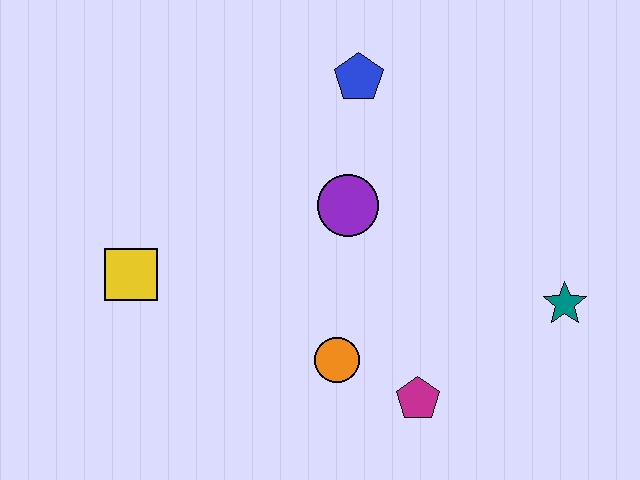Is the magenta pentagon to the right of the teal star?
No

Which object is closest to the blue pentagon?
The purple circle is closest to the blue pentagon.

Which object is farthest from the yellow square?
The teal star is farthest from the yellow square.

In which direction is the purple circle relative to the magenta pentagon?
The purple circle is above the magenta pentagon.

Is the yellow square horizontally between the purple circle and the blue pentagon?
No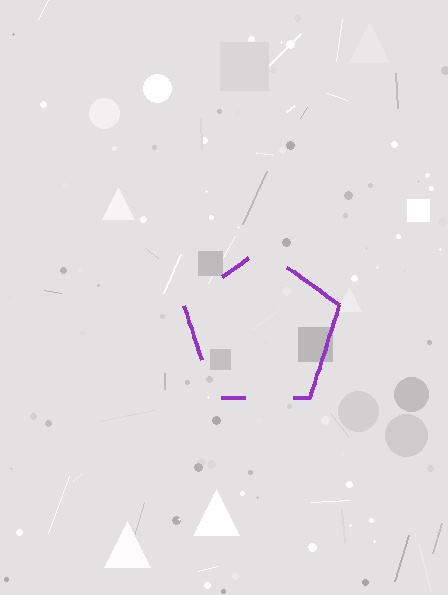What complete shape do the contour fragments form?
The contour fragments form a pentagon.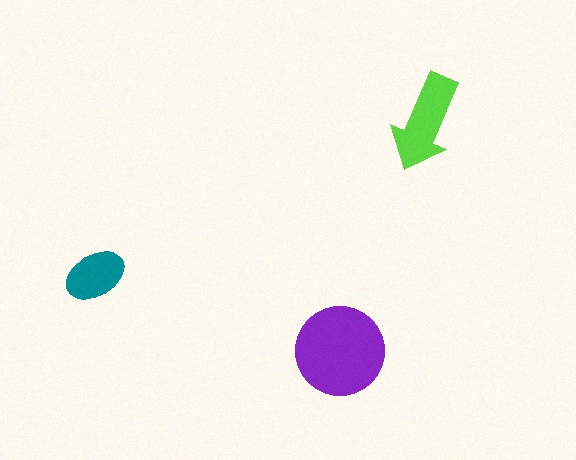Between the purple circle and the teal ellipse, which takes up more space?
The purple circle.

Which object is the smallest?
The teal ellipse.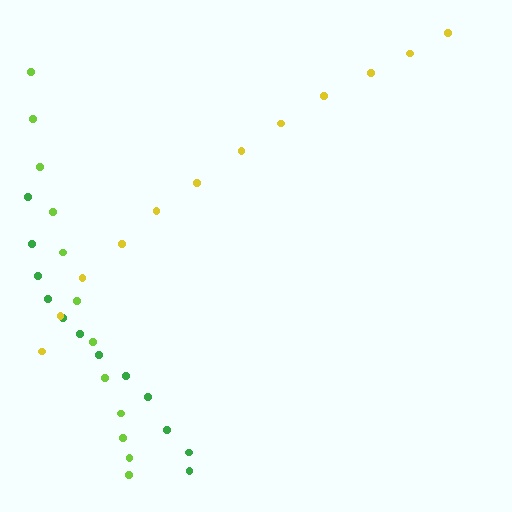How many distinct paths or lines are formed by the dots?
There are 3 distinct paths.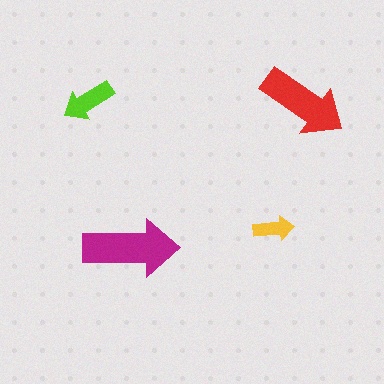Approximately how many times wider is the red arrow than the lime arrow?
About 1.5 times wider.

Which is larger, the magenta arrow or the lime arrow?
The magenta one.